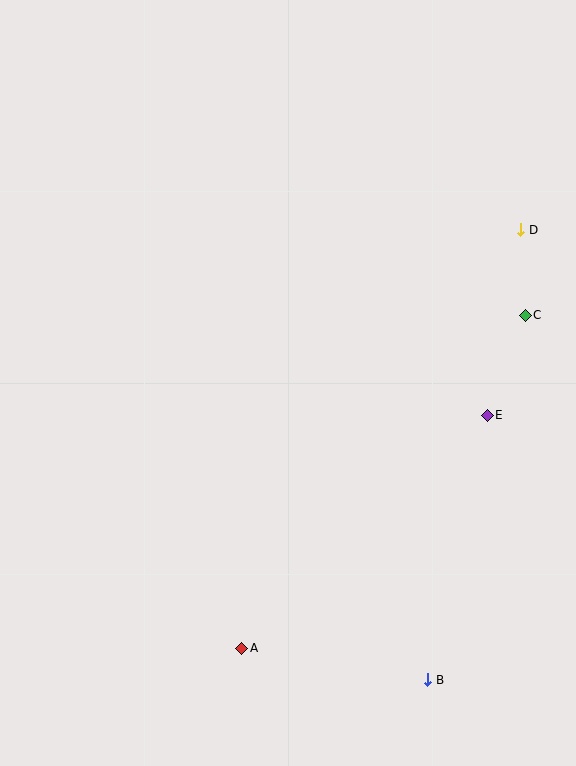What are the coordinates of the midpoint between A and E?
The midpoint between A and E is at (365, 532).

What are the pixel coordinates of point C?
Point C is at (525, 315).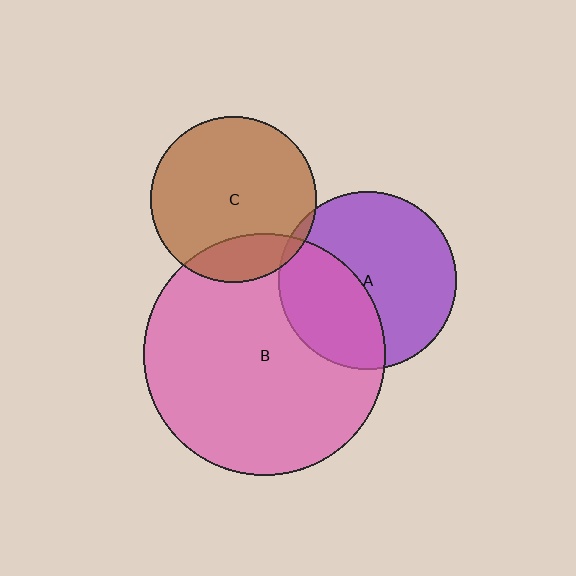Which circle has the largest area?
Circle B (pink).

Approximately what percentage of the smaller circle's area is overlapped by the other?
Approximately 40%.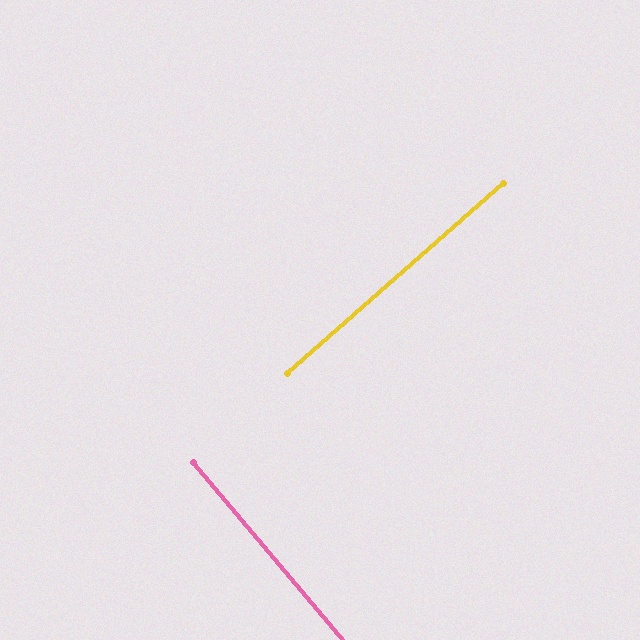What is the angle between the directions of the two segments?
Approximately 89 degrees.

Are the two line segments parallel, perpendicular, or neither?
Perpendicular — they meet at approximately 89°.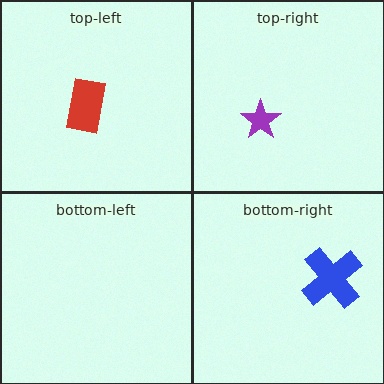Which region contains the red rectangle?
The top-left region.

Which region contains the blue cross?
The bottom-right region.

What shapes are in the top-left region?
The red rectangle.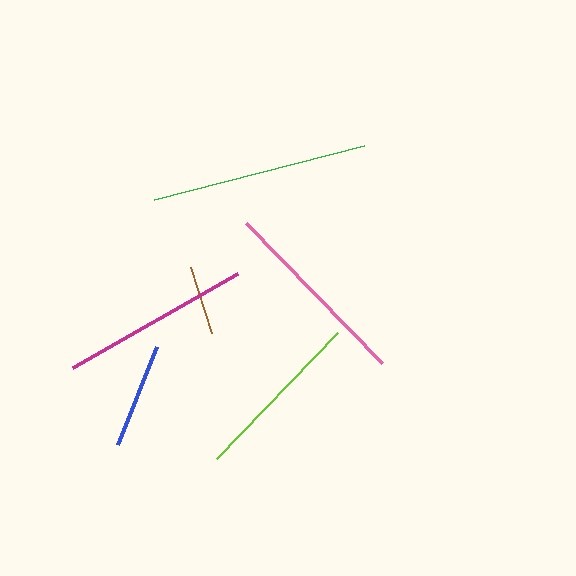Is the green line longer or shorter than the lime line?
The green line is longer than the lime line.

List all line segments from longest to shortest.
From longest to shortest: green, pink, magenta, lime, blue, brown.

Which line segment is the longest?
The green line is the longest at approximately 217 pixels.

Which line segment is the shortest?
The brown line is the shortest at approximately 69 pixels.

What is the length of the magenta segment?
The magenta segment is approximately 190 pixels long.